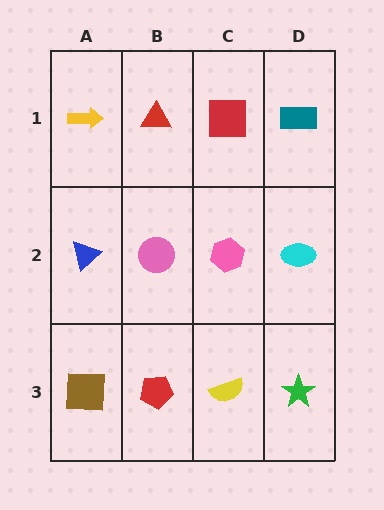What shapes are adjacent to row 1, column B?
A pink circle (row 2, column B), a yellow arrow (row 1, column A), a red square (row 1, column C).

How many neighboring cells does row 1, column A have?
2.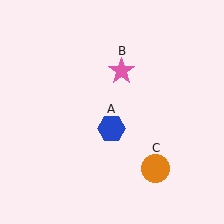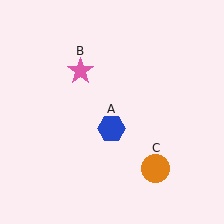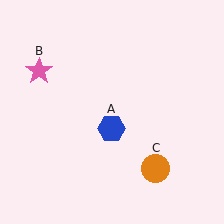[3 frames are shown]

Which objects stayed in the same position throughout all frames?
Blue hexagon (object A) and orange circle (object C) remained stationary.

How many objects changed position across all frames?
1 object changed position: pink star (object B).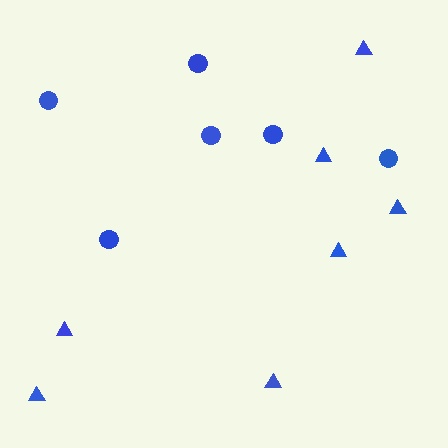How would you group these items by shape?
There are 2 groups: one group of circles (6) and one group of triangles (7).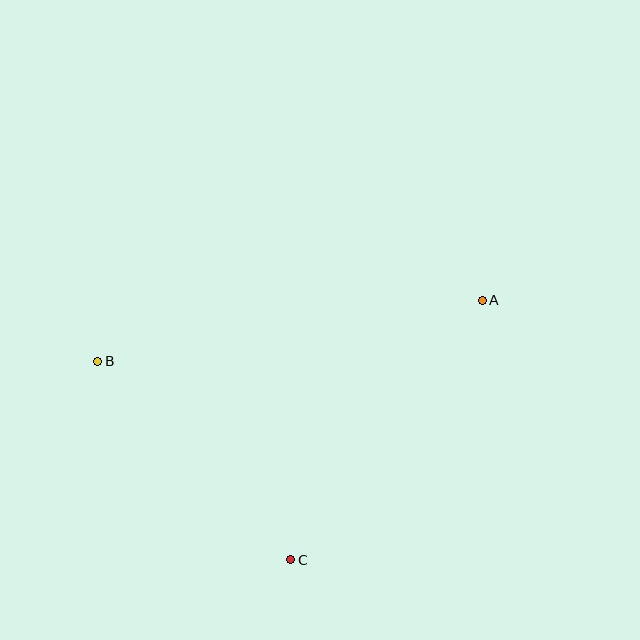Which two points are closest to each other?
Points B and C are closest to each other.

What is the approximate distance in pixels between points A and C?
The distance between A and C is approximately 322 pixels.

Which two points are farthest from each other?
Points A and B are farthest from each other.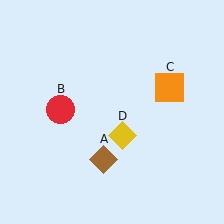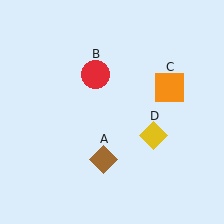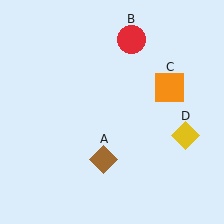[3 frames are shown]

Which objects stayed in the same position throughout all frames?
Brown diamond (object A) and orange square (object C) remained stationary.